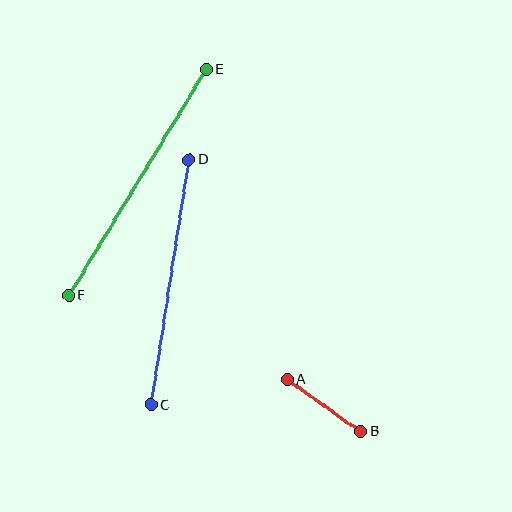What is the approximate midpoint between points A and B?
The midpoint is at approximately (324, 405) pixels.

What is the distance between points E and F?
The distance is approximately 264 pixels.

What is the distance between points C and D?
The distance is approximately 248 pixels.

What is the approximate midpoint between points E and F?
The midpoint is at approximately (137, 182) pixels.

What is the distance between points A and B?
The distance is approximately 90 pixels.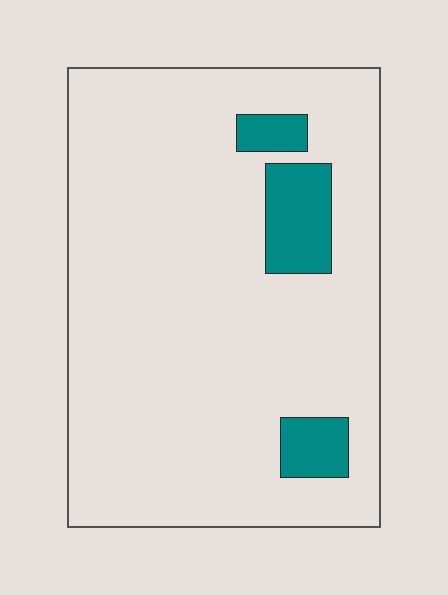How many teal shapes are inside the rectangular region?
3.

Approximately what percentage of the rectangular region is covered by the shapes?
Approximately 10%.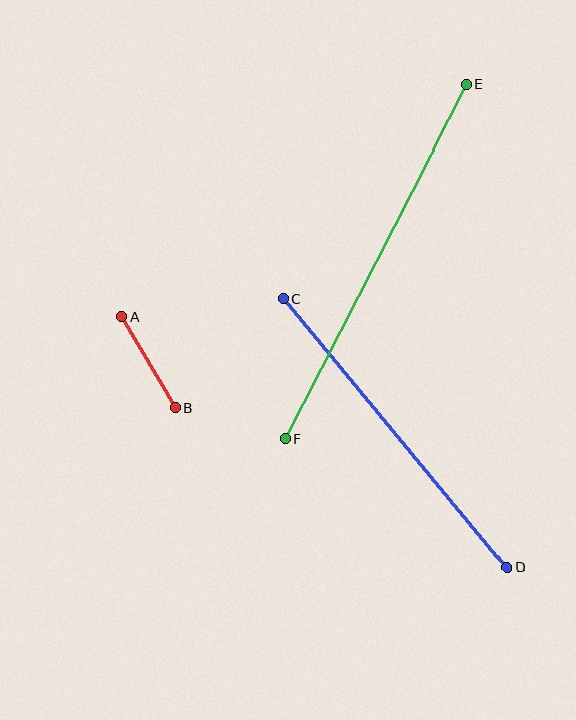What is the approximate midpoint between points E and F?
The midpoint is at approximately (376, 261) pixels.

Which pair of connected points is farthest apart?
Points E and F are farthest apart.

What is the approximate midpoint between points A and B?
The midpoint is at approximately (149, 362) pixels.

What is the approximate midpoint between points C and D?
The midpoint is at approximately (395, 433) pixels.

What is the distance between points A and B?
The distance is approximately 105 pixels.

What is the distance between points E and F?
The distance is approximately 399 pixels.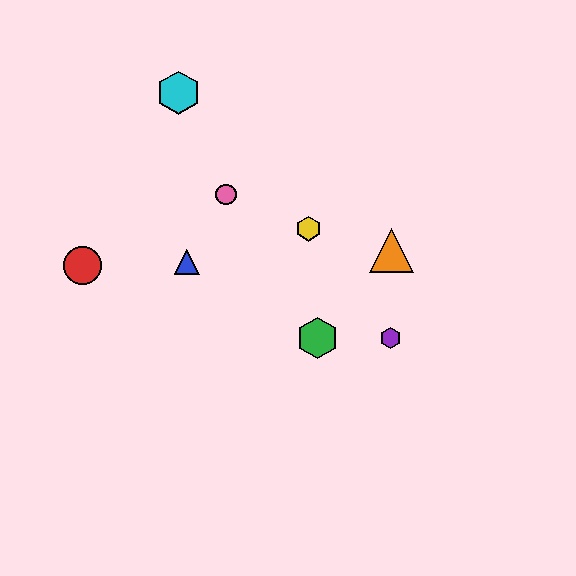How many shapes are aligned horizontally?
2 shapes (the green hexagon, the purple hexagon) are aligned horizontally.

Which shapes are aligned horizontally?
The green hexagon, the purple hexagon are aligned horizontally.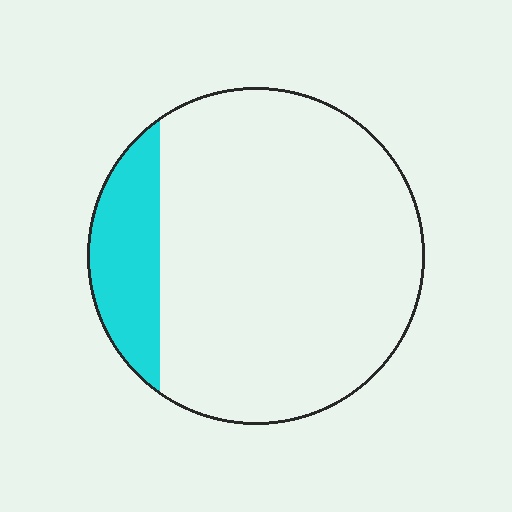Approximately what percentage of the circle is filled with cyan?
Approximately 15%.